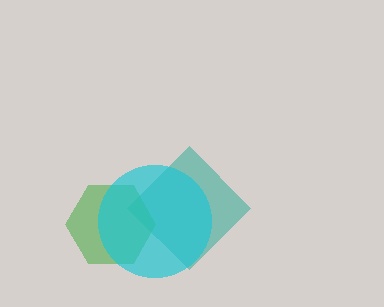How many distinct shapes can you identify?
There are 3 distinct shapes: a teal diamond, a green hexagon, a cyan circle.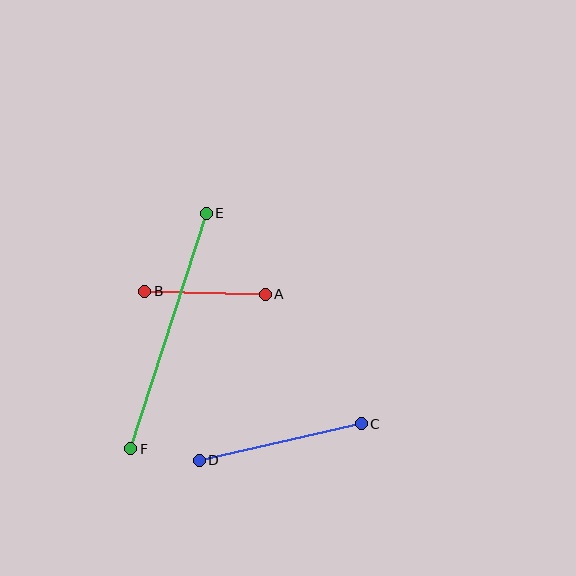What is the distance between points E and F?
The distance is approximately 248 pixels.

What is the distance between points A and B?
The distance is approximately 121 pixels.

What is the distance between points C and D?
The distance is approximately 166 pixels.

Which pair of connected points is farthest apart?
Points E and F are farthest apart.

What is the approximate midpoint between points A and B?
The midpoint is at approximately (205, 293) pixels.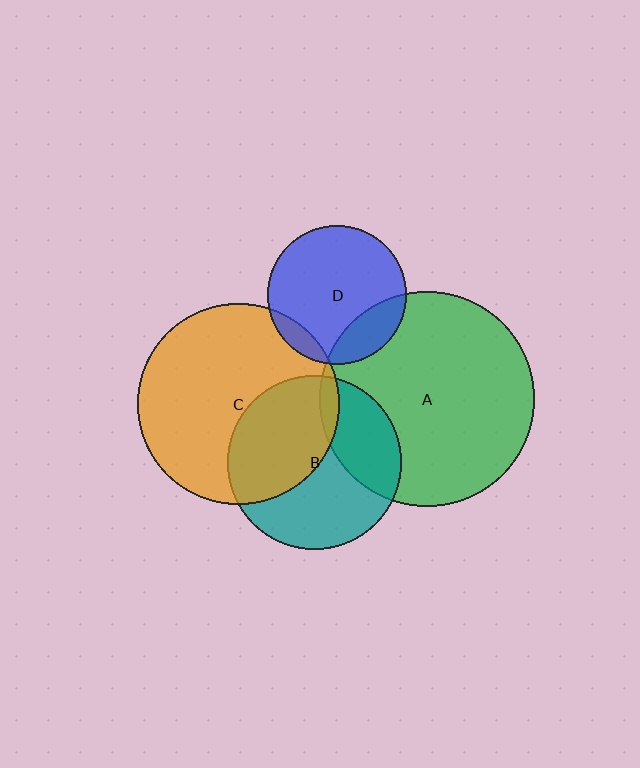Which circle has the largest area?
Circle A (green).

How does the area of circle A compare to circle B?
Approximately 1.5 times.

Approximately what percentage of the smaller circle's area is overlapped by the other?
Approximately 5%.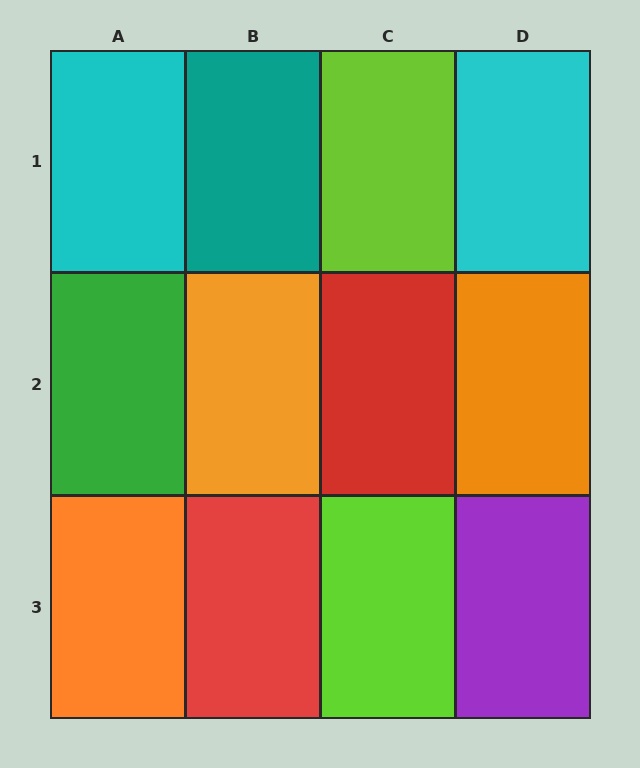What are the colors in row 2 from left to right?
Green, orange, red, orange.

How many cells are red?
2 cells are red.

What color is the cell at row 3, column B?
Red.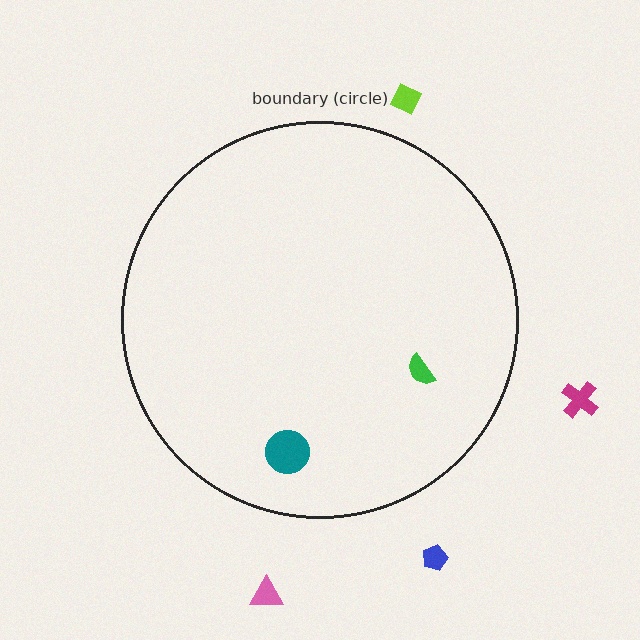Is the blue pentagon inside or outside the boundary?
Outside.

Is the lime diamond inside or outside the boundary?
Outside.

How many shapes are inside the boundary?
2 inside, 4 outside.